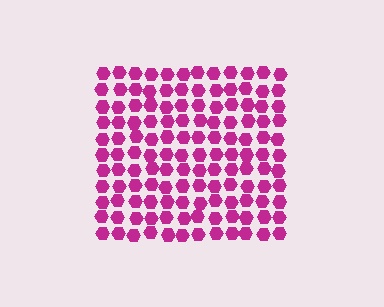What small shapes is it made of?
It is made of small hexagons.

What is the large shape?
The large shape is a square.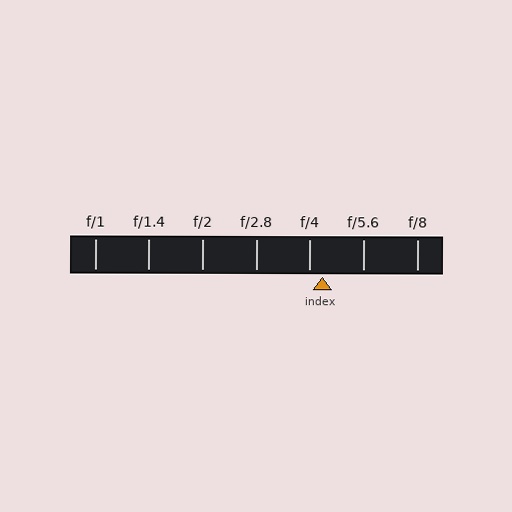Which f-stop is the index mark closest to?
The index mark is closest to f/4.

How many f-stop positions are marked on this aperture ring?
There are 7 f-stop positions marked.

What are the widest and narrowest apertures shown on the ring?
The widest aperture shown is f/1 and the narrowest is f/8.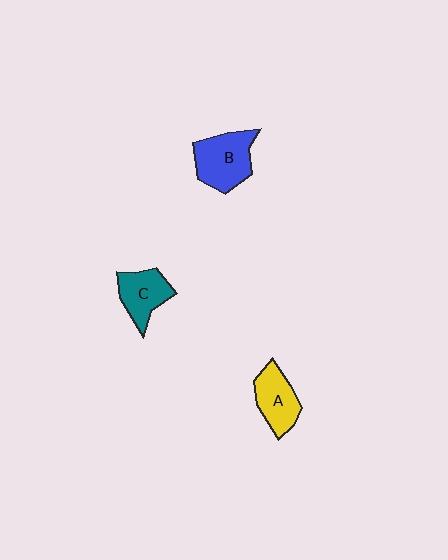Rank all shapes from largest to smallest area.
From largest to smallest: B (blue), A (yellow), C (teal).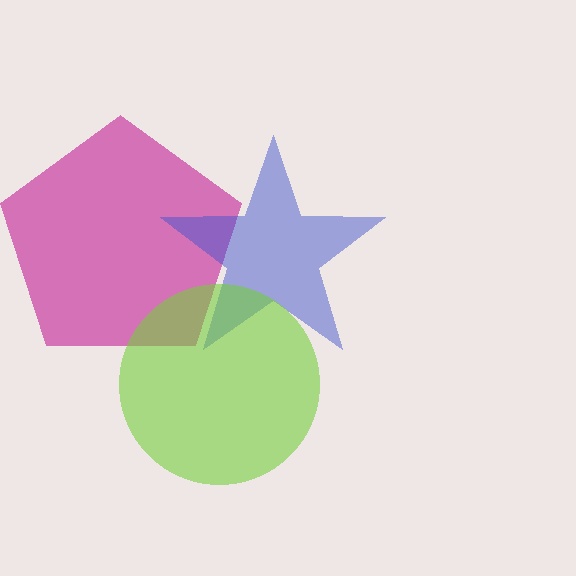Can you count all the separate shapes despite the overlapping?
Yes, there are 3 separate shapes.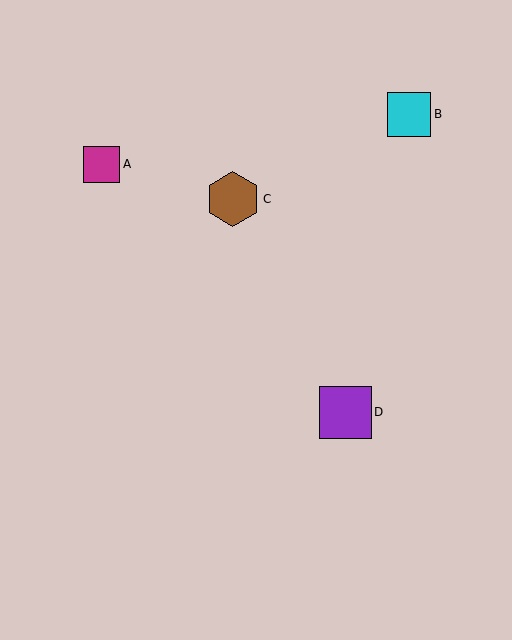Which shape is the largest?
The brown hexagon (labeled C) is the largest.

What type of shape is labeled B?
Shape B is a cyan square.